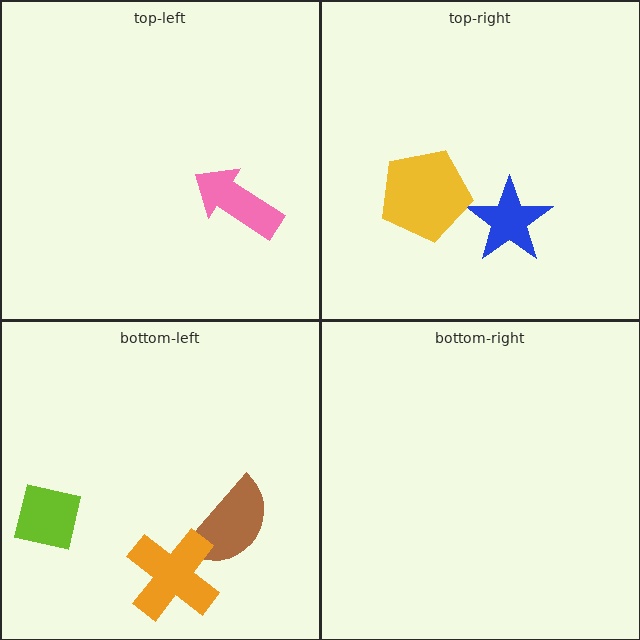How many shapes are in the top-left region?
1.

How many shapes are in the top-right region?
2.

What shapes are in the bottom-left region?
The brown semicircle, the orange cross, the lime square.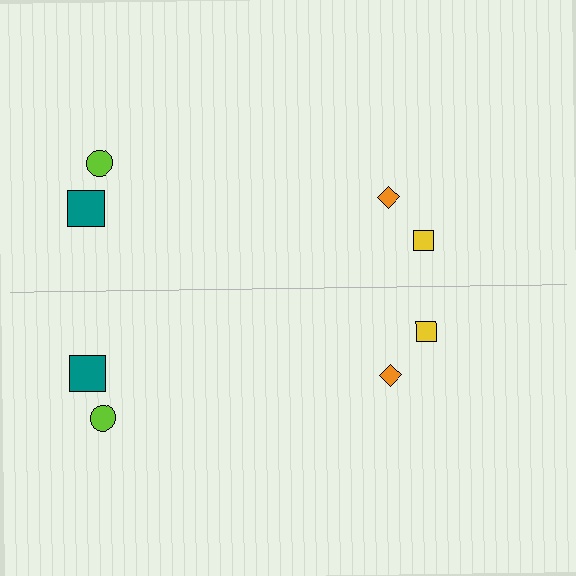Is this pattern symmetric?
Yes, this pattern has bilateral (reflection) symmetry.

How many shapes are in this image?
There are 8 shapes in this image.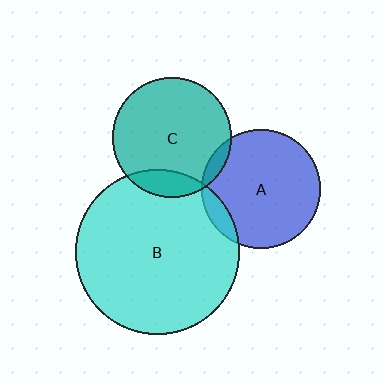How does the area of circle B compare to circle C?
Approximately 1.9 times.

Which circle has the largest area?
Circle B (cyan).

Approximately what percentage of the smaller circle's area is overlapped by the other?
Approximately 15%.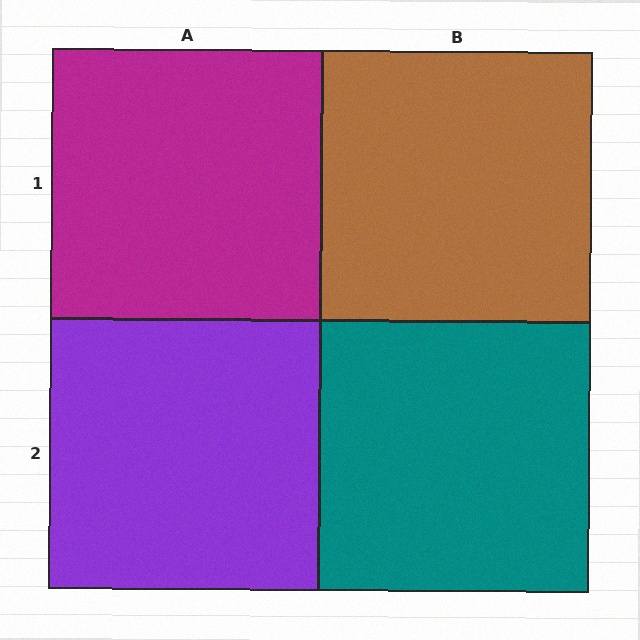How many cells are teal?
1 cell is teal.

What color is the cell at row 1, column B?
Brown.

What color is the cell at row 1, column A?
Magenta.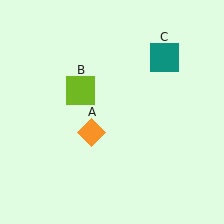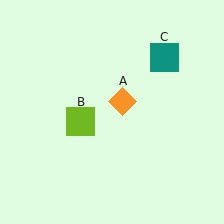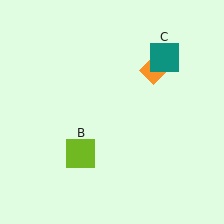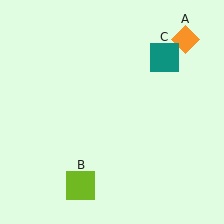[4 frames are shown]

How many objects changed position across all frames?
2 objects changed position: orange diamond (object A), lime square (object B).